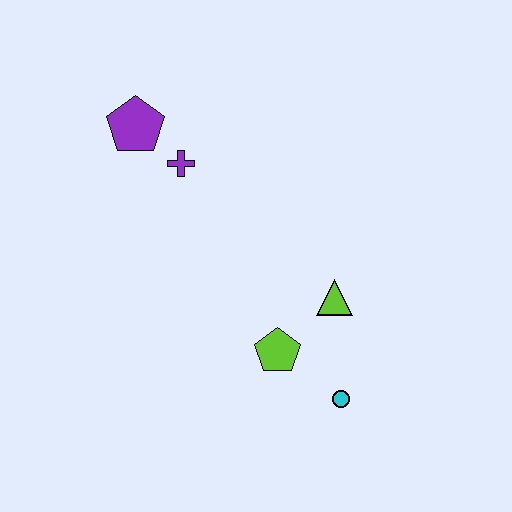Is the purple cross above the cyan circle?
Yes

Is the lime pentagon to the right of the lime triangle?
No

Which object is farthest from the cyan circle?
The purple pentagon is farthest from the cyan circle.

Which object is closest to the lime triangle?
The lime pentagon is closest to the lime triangle.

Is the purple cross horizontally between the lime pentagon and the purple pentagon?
Yes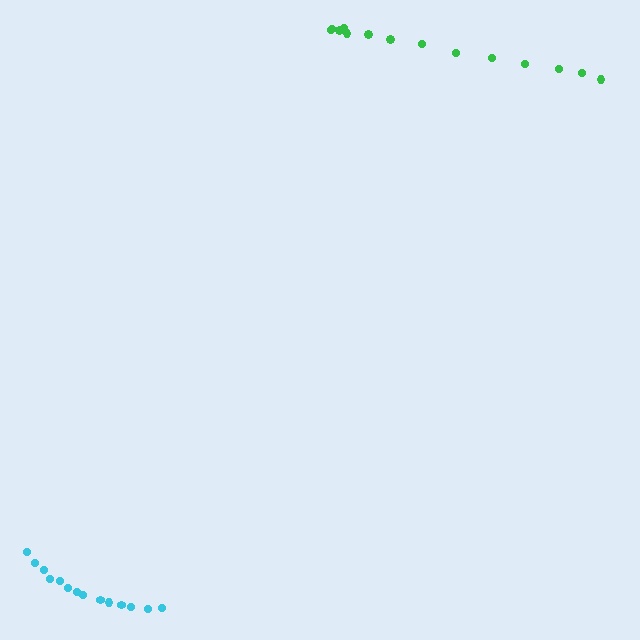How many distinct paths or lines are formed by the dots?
There are 2 distinct paths.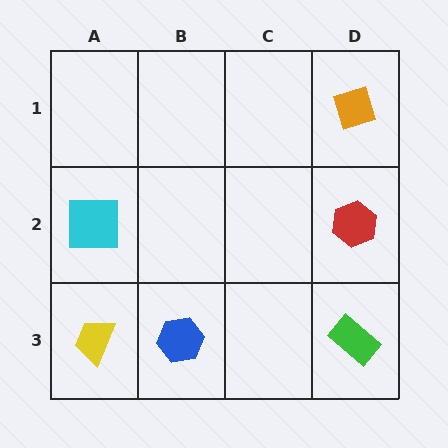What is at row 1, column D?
An orange diamond.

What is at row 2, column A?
A cyan square.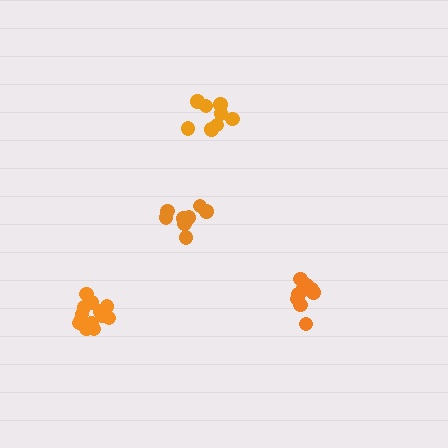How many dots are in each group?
Group 1: 8 dots, Group 2: 8 dots, Group 3: 10 dots, Group 4: 13 dots (39 total).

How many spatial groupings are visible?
There are 4 spatial groupings.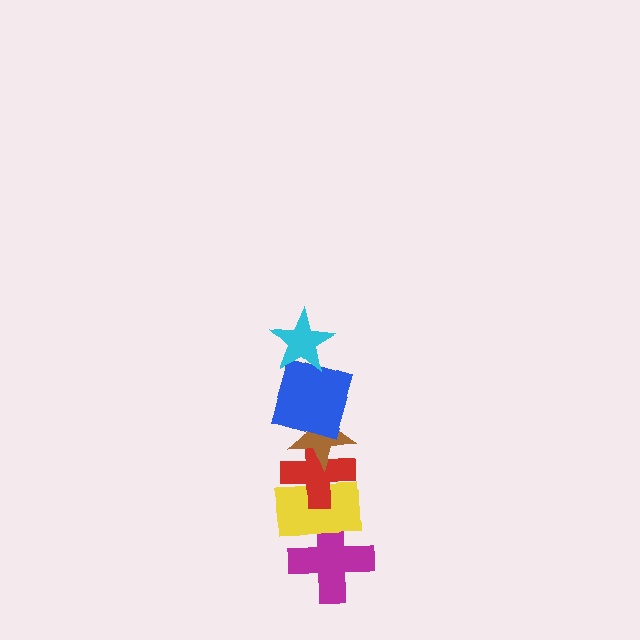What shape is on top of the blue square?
The cyan star is on top of the blue square.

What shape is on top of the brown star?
The blue square is on top of the brown star.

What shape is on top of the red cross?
The brown star is on top of the red cross.